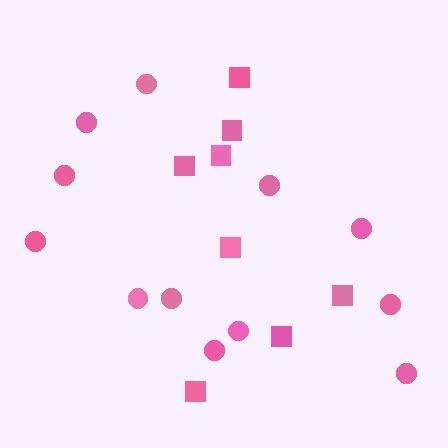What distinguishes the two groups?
There are 2 groups: one group of circles (12) and one group of squares (8).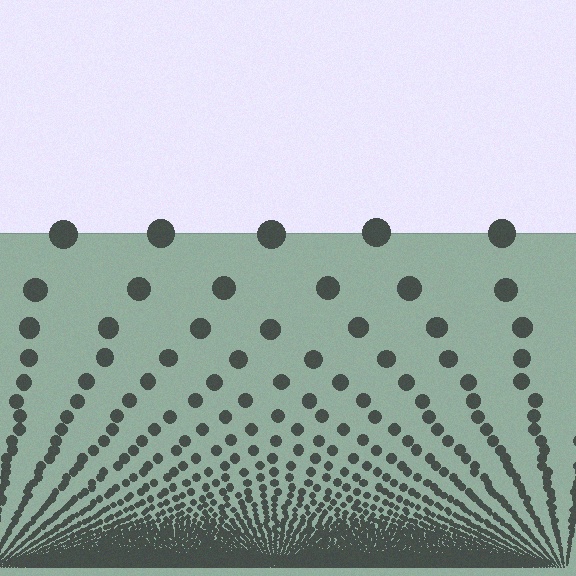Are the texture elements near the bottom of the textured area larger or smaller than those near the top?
Smaller. The gradient is inverted — elements near the bottom are smaller and denser.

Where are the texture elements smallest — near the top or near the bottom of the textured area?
Near the bottom.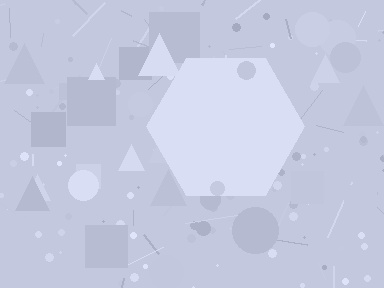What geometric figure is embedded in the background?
A hexagon is embedded in the background.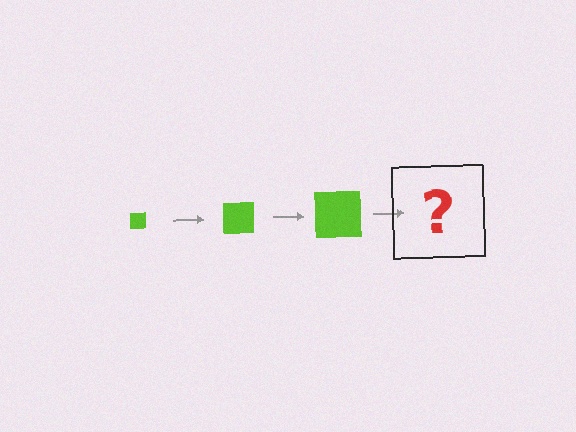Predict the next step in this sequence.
The next step is a lime square, larger than the previous one.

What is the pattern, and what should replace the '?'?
The pattern is that the square gets progressively larger each step. The '?' should be a lime square, larger than the previous one.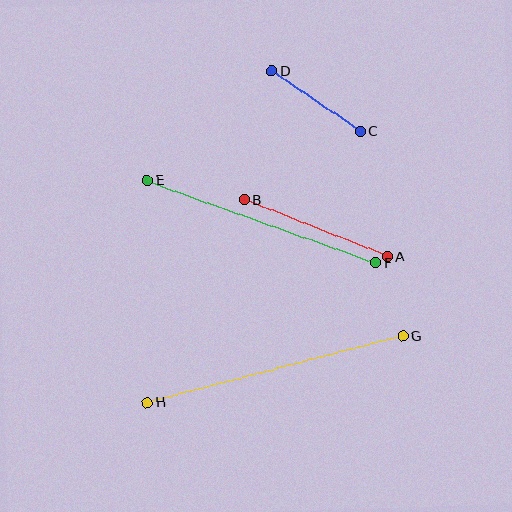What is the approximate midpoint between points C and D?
The midpoint is at approximately (316, 101) pixels.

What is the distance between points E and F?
The distance is approximately 243 pixels.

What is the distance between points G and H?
The distance is approximately 264 pixels.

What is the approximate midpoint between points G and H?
The midpoint is at approximately (275, 369) pixels.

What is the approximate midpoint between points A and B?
The midpoint is at approximately (316, 228) pixels.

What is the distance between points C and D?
The distance is approximately 107 pixels.